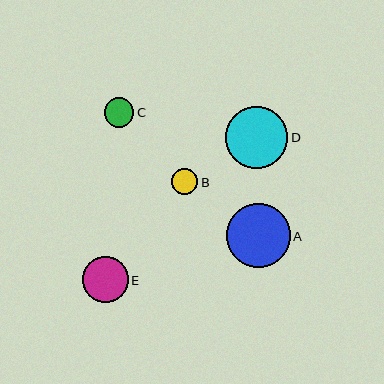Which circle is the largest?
Circle A is the largest with a size of approximately 64 pixels.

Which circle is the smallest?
Circle B is the smallest with a size of approximately 26 pixels.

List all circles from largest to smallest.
From largest to smallest: A, D, E, C, B.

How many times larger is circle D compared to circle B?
Circle D is approximately 2.4 times the size of circle B.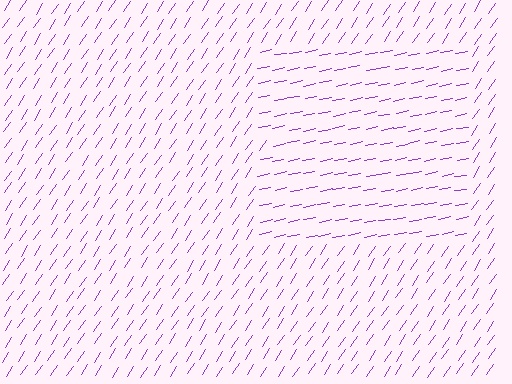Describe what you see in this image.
The image is filled with small purple line segments. A rectangle region in the image has lines oriented differently from the surrounding lines, creating a visible texture boundary.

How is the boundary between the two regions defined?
The boundary is defined purely by a change in line orientation (approximately 45 degrees difference). All lines are the same color and thickness.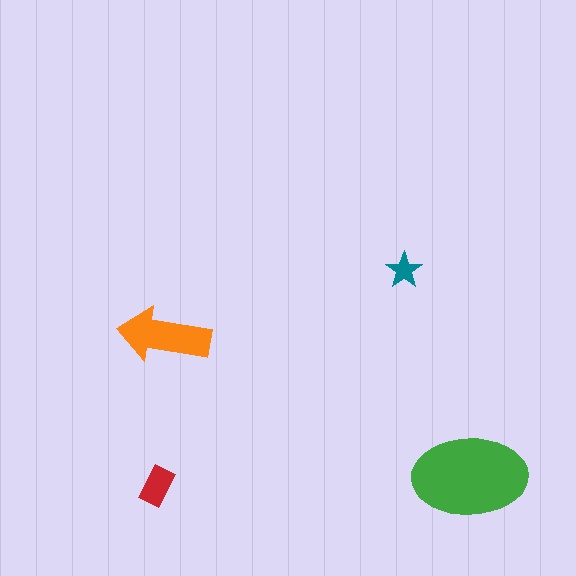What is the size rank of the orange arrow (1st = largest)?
2nd.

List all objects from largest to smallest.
The green ellipse, the orange arrow, the red rectangle, the teal star.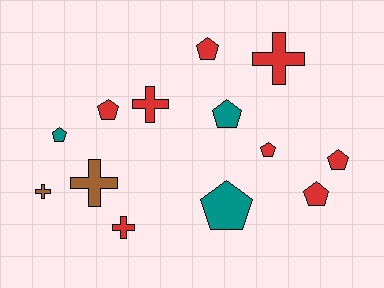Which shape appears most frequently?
Pentagon, with 8 objects.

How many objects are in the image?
There are 13 objects.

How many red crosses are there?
There are 3 red crosses.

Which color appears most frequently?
Red, with 8 objects.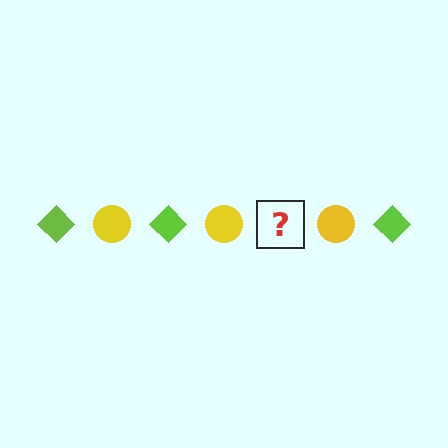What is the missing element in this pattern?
The missing element is a lime diamond.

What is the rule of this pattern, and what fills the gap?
The rule is that the pattern alternates between lime diamond and yellow circle. The gap should be filled with a lime diamond.